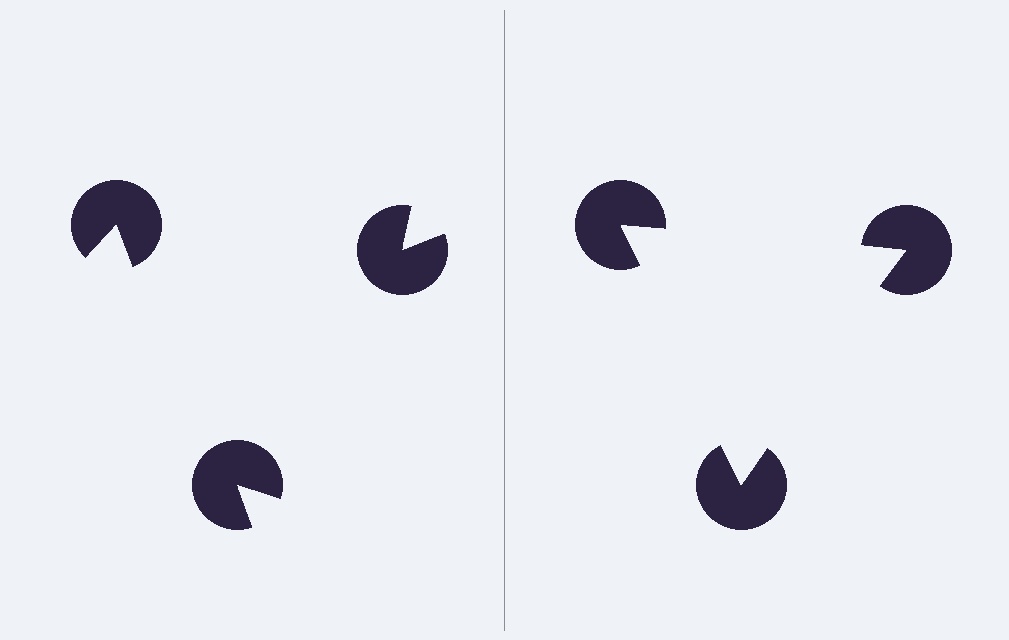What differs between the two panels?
The pac-man discs are positioned identically on both sides; only the wedge orientations differ. On the right they align to a triangle; on the left they are misaligned.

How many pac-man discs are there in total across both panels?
6 — 3 on each side.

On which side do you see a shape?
An illusory triangle appears on the right side. On the left side the wedge cuts are rotated, so no coherent shape forms.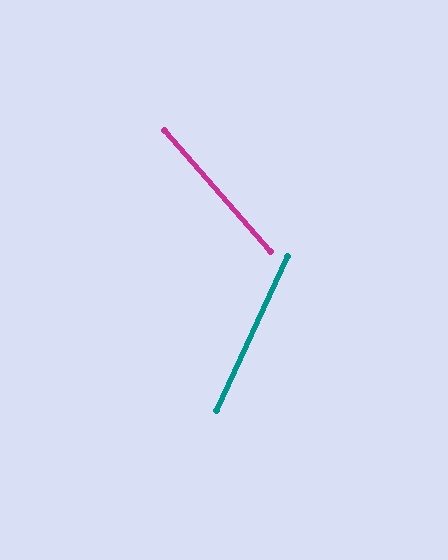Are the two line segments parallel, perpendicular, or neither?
Neither parallel nor perpendicular — they differ by about 66°.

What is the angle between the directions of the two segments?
Approximately 66 degrees.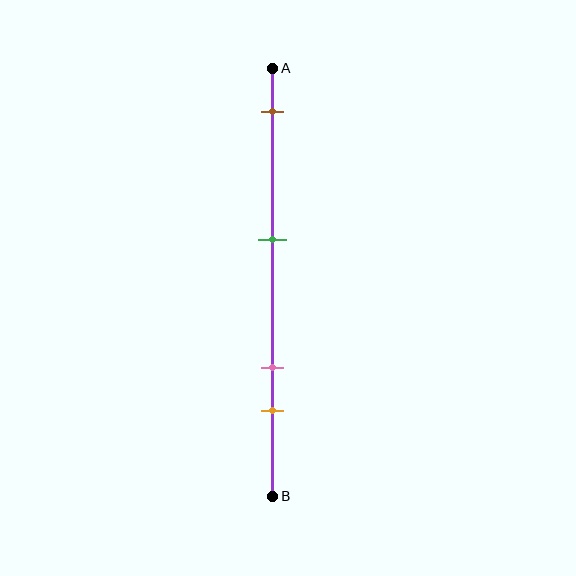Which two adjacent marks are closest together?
The pink and orange marks are the closest adjacent pair.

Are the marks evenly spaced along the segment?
No, the marks are not evenly spaced.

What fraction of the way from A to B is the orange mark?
The orange mark is approximately 80% (0.8) of the way from A to B.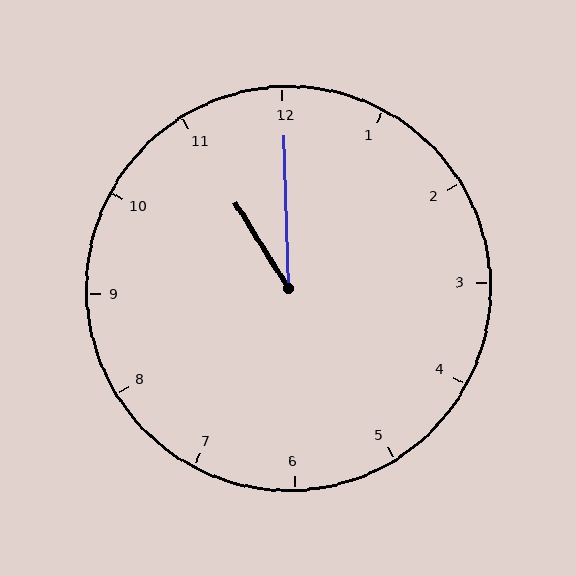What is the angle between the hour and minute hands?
Approximately 30 degrees.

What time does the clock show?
11:00.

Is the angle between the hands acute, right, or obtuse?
It is acute.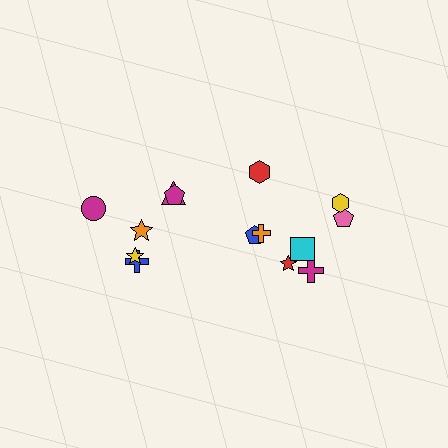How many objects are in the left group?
There are 6 objects.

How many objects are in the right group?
There are 8 objects.